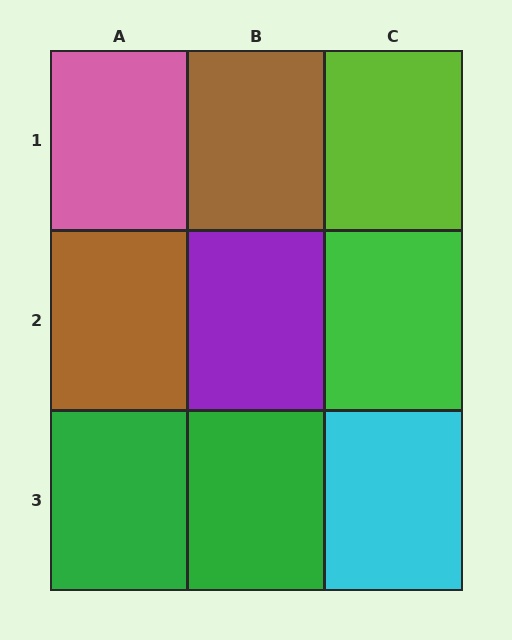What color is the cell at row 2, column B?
Purple.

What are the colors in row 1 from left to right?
Pink, brown, lime.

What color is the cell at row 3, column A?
Green.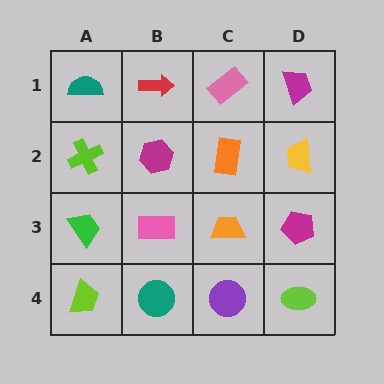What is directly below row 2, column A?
A green trapezoid.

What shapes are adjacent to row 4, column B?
A pink rectangle (row 3, column B), a lime trapezoid (row 4, column A), a purple circle (row 4, column C).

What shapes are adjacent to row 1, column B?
A magenta hexagon (row 2, column B), a teal semicircle (row 1, column A), a pink rectangle (row 1, column C).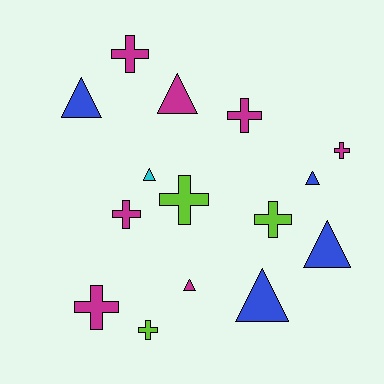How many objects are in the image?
There are 15 objects.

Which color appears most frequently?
Magenta, with 7 objects.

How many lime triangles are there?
There are no lime triangles.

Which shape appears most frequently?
Cross, with 8 objects.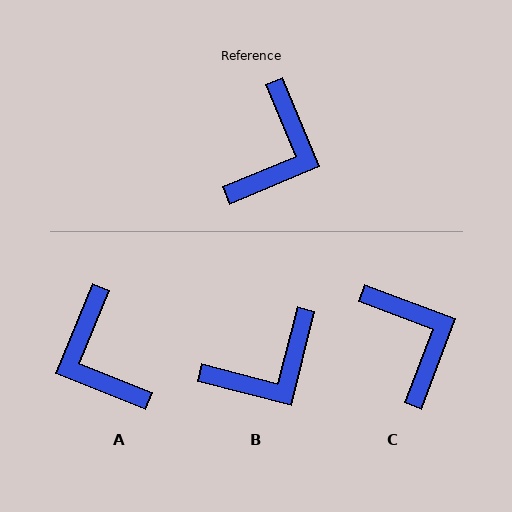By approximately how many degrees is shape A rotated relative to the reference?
Approximately 135 degrees clockwise.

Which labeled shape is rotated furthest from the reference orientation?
A, about 135 degrees away.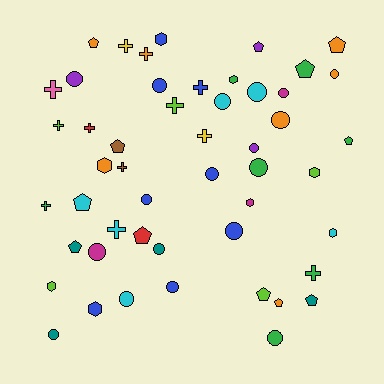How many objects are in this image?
There are 50 objects.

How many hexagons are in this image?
There are 8 hexagons.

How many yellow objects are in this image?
There are 2 yellow objects.